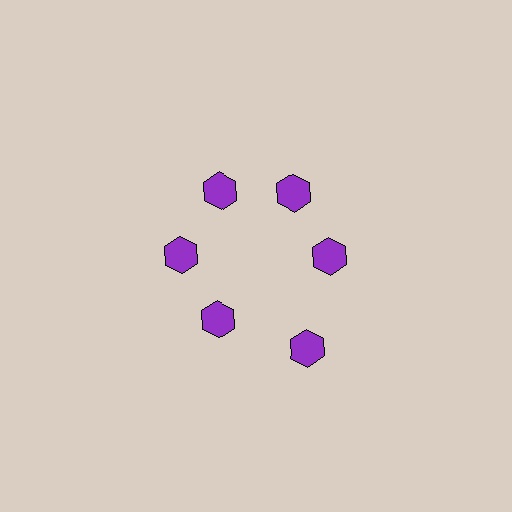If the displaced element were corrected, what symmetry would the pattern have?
It would have 6-fold rotational symmetry — the pattern would map onto itself every 60 degrees.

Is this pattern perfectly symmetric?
No. The 6 purple hexagons are arranged in a ring, but one element near the 5 o'clock position is pushed outward from the center, breaking the 6-fold rotational symmetry.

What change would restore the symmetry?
The symmetry would be restored by moving it inward, back onto the ring so that all 6 hexagons sit at equal angles and equal distance from the center.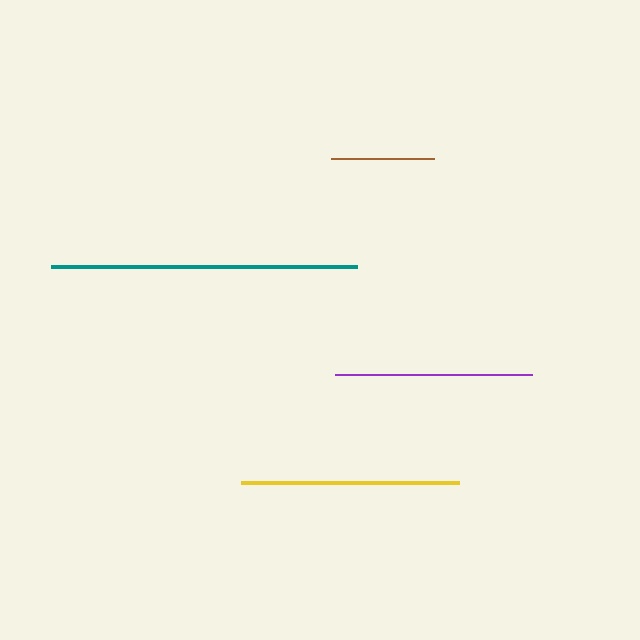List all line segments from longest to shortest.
From longest to shortest: teal, yellow, purple, brown.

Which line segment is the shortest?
The brown line is the shortest at approximately 104 pixels.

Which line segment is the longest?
The teal line is the longest at approximately 306 pixels.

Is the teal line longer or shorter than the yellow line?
The teal line is longer than the yellow line.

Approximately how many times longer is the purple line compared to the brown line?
The purple line is approximately 1.9 times the length of the brown line.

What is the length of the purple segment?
The purple segment is approximately 198 pixels long.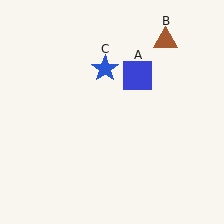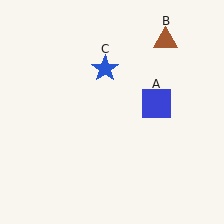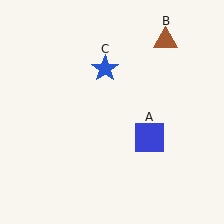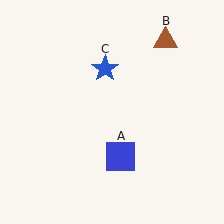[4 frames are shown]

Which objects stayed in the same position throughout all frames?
Brown triangle (object B) and blue star (object C) remained stationary.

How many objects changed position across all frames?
1 object changed position: blue square (object A).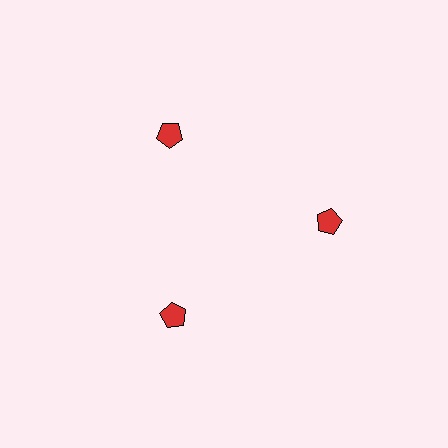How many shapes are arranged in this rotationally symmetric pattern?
There are 3 shapes, arranged in 3 groups of 1.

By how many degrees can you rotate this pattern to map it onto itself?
The pattern maps onto itself every 120 degrees of rotation.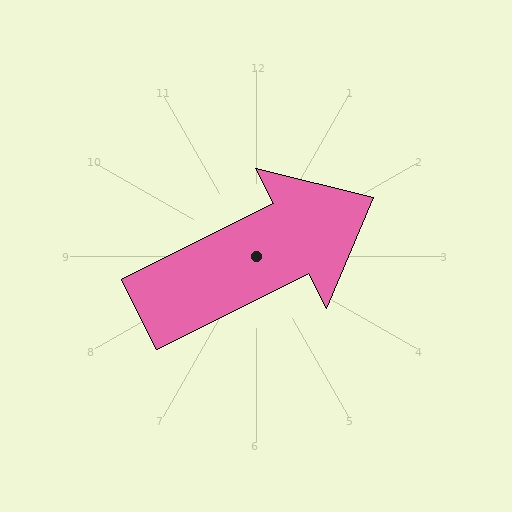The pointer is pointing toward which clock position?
Roughly 2 o'clock.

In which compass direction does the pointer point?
Northeast.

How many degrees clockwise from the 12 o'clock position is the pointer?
Approximately 63 degrees.